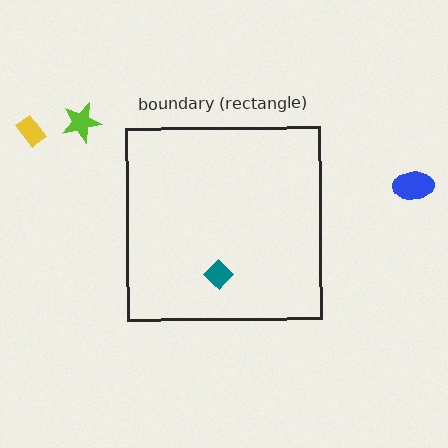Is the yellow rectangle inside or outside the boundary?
Outside.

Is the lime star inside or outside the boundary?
Outside.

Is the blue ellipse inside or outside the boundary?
Outside.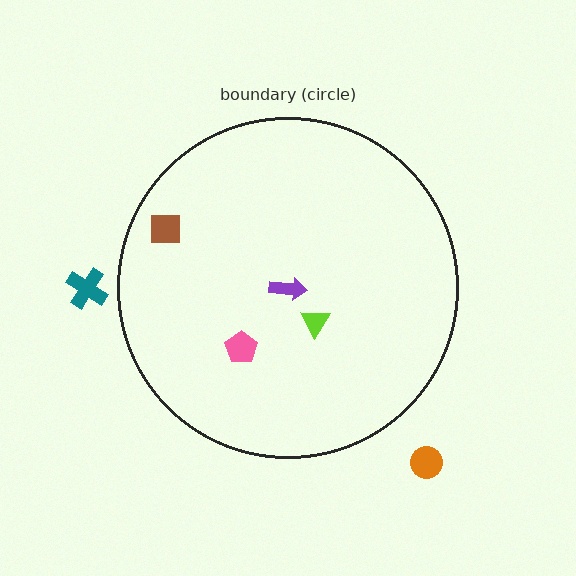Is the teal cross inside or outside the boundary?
Outside.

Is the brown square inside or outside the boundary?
Inside.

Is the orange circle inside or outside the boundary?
Outside.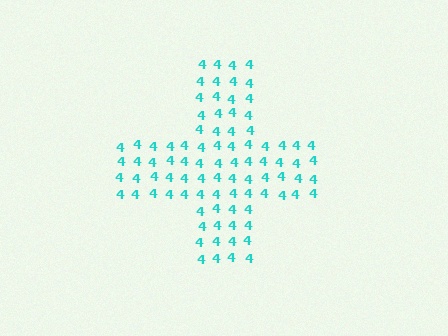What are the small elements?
The small elements are digit 4's.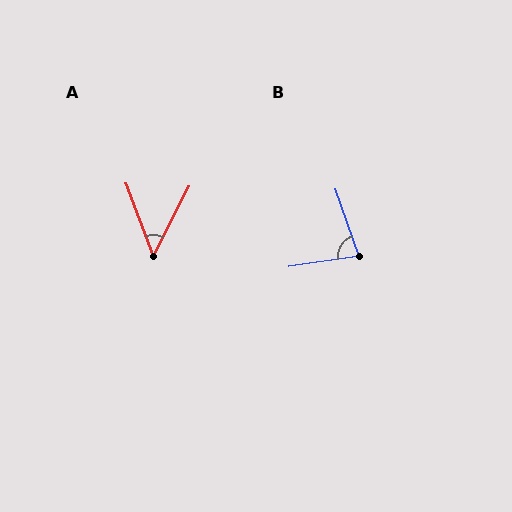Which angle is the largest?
B, at approximately 79 degrees.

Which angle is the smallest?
A, at approximately 47 degrees.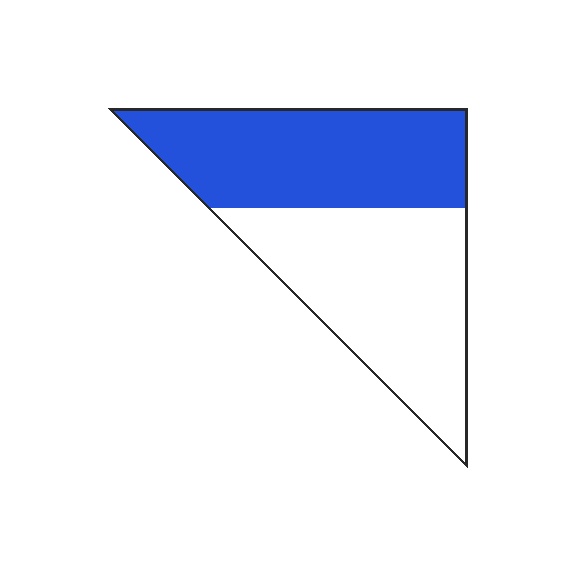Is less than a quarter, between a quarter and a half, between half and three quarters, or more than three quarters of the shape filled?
Between a quarter and a half.